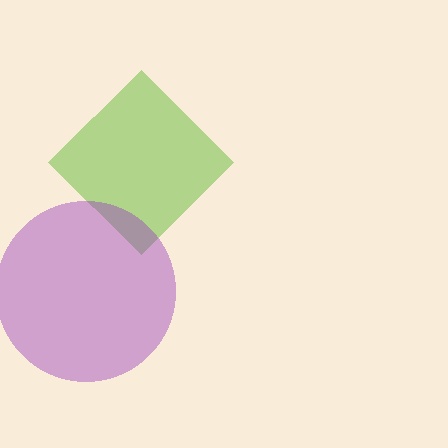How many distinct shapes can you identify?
There are 2 distinct shapes: a lime diamond, a purple circle.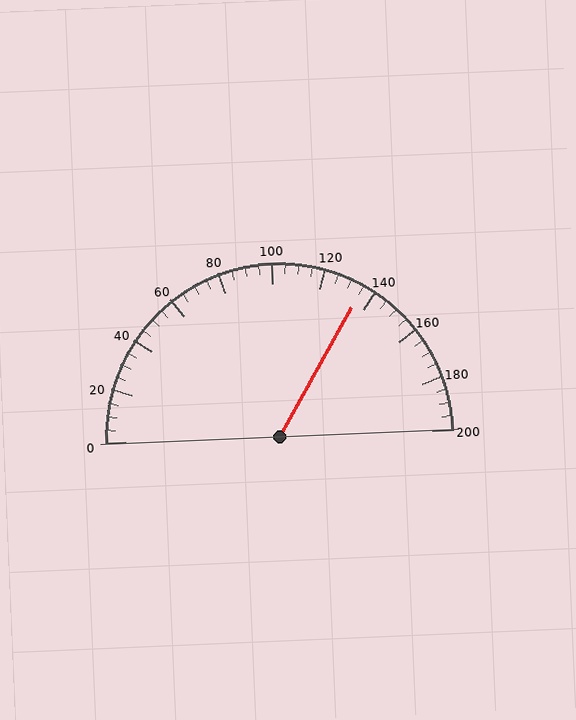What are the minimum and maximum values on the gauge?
The gauge ranges from 0 to 200.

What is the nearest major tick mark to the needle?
The nearest major tick mark is 140.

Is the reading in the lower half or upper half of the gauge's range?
The reading is in the upper half of the range (0 to 200).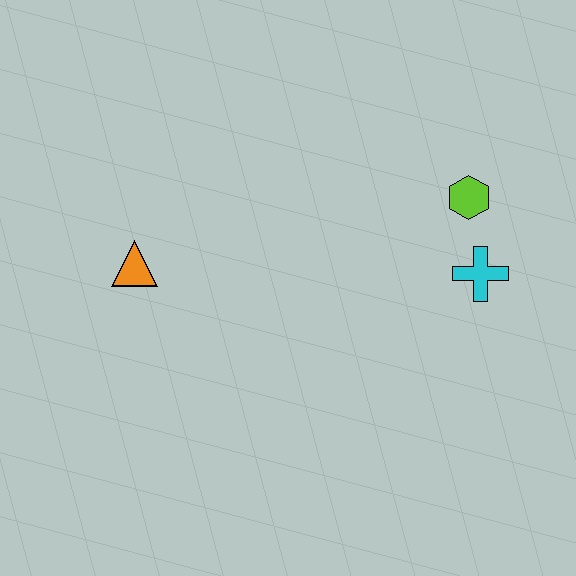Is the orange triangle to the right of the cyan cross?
No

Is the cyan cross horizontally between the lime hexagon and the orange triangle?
No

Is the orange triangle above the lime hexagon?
No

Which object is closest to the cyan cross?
The lime hexagon is closest to the cyan cross.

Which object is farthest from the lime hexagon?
The orange triangle is farthest from the lime hexagon.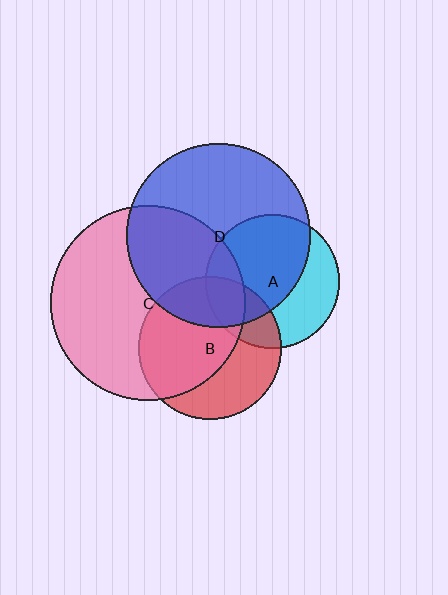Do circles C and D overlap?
Yes.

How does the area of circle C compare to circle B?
Approximately 1.9 times.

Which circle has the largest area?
Circle C (pink).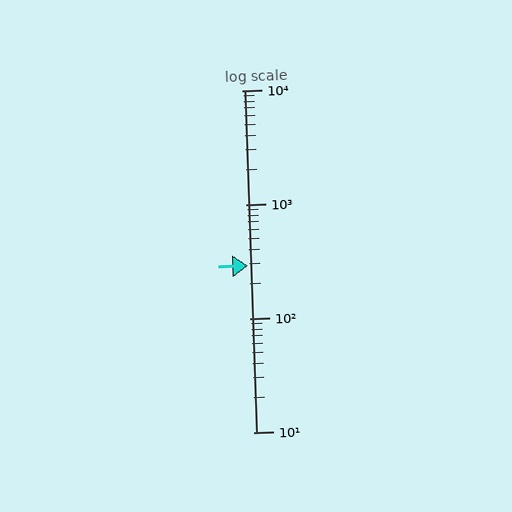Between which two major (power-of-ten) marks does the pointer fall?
The pointer is between 100 and 1000.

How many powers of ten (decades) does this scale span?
The scale spans 3 decades, from 10 to 10000.